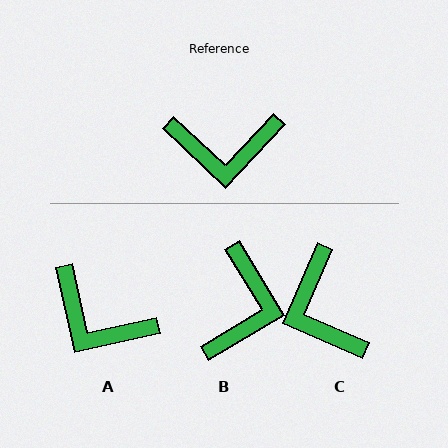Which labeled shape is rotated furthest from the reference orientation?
B, about 74 degrees away.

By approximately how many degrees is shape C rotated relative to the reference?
Approximately 70 degrees clockwise.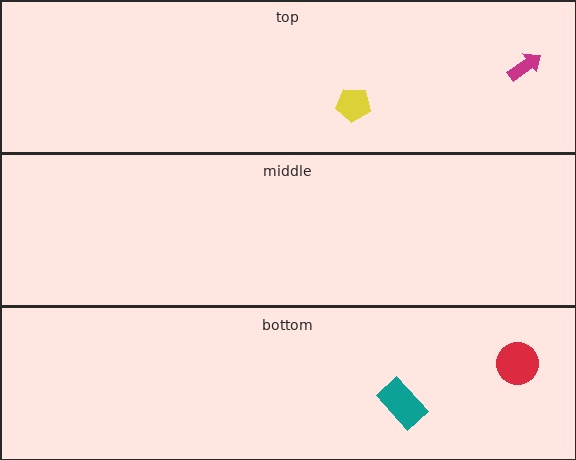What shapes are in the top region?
The magenta arrow, the yellow pentagon.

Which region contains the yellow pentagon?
The top region.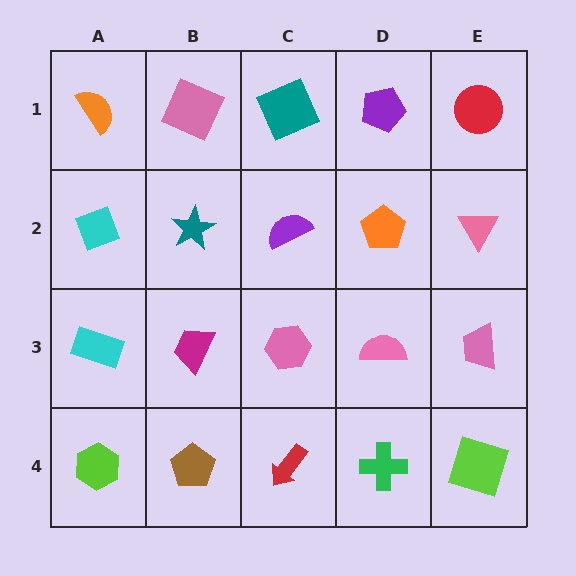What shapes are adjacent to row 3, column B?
A teal star (row 2, column B), a brown pentagon (row 4, column B), a cyan rectangle (row 3, column A), a pink hexagon (row 3, column C).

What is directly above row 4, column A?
A cyan rectangle.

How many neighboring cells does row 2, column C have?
4.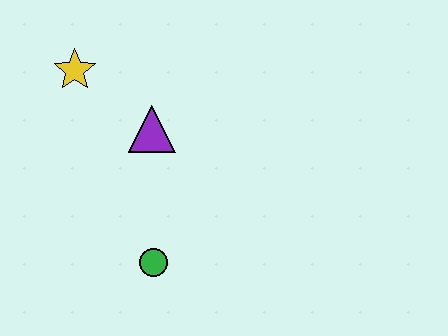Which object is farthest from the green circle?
The yellow star is farthest from the green circle.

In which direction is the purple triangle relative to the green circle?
The purple triangle is above the green circle.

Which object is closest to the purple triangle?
The yellow star is closest to the purple triangle.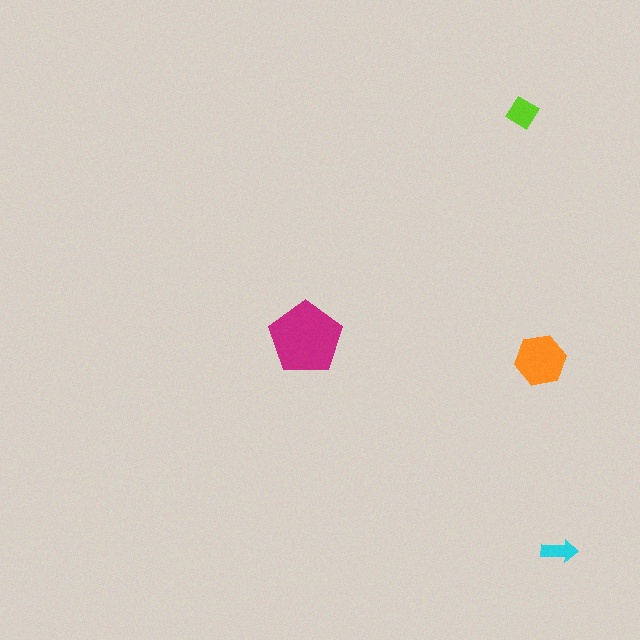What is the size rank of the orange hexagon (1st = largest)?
2nd.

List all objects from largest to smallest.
The magenta pentagon, the orange hexagon, the lime diamond, the cyan arrow.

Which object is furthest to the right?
The cyan arrow is rightmost.